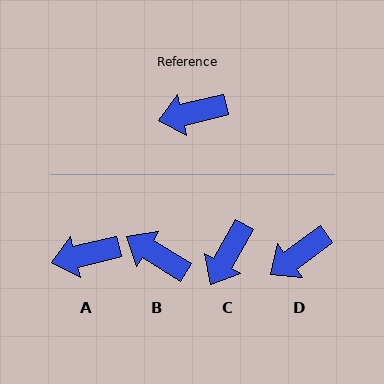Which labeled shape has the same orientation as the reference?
A.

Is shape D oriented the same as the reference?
No, it is off by about 22 degrees.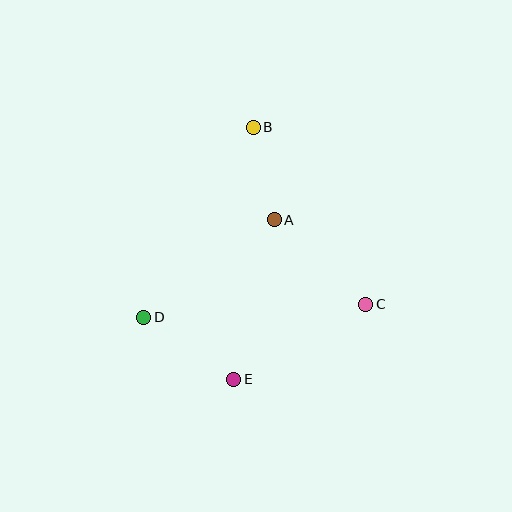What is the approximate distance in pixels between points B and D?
The distance between B and D is approximately 219 pixels.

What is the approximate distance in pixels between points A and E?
The distance between A and E is approximately 165 pixels.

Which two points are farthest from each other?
Points B and E are farthest from each other.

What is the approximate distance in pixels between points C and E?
The distance between C and E is approximately 152 pixels.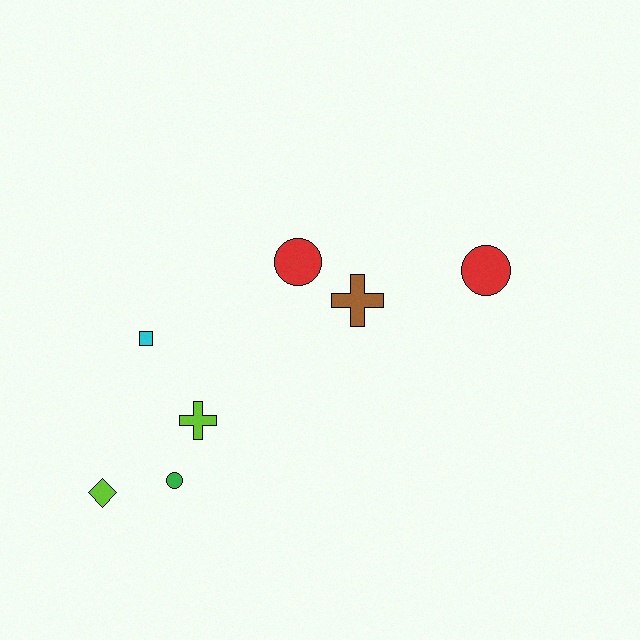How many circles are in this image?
There are 3 circles.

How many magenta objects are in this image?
There are no magenta objects.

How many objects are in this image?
There are 7 objects.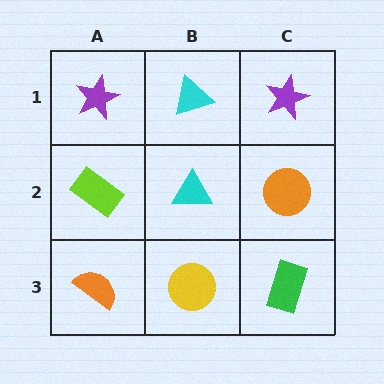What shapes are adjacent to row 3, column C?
An orange circle (row 2, column C), a yellow circle (row 3, column B).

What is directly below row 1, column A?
A lime rectangle.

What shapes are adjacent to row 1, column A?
A lime rectangle (row 2, column A), a cyan triangle (row 1, column B).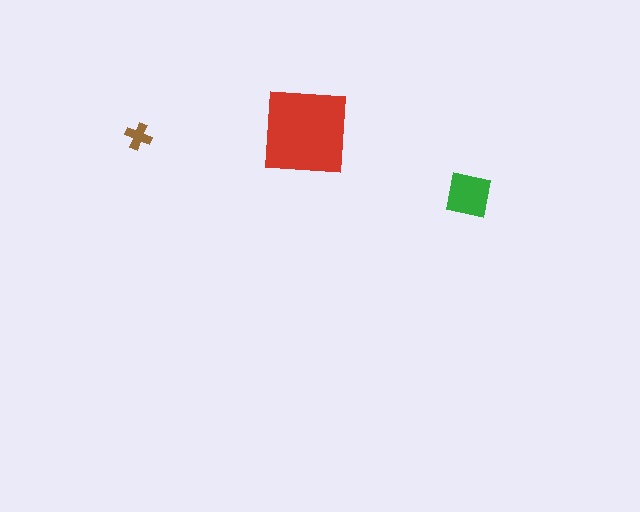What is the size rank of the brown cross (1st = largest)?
3rd.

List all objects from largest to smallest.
The red square, the green square, the brown cross.